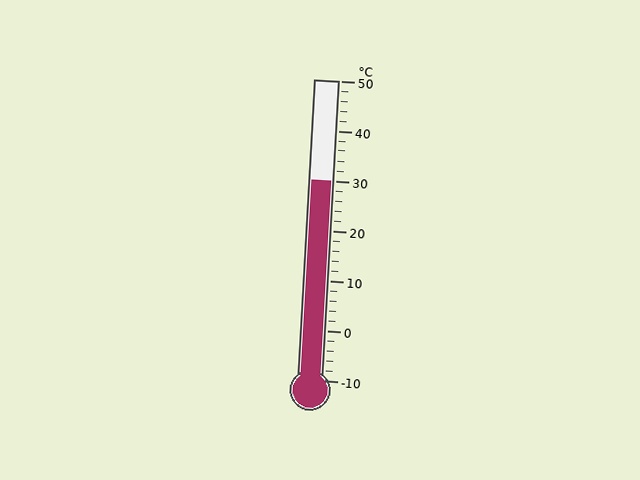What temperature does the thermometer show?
The thermometer shows approximately 30°C.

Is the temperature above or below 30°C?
The temperature is at 30°C.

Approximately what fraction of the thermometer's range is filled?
The thermometer is filled to approximately 65% of its range.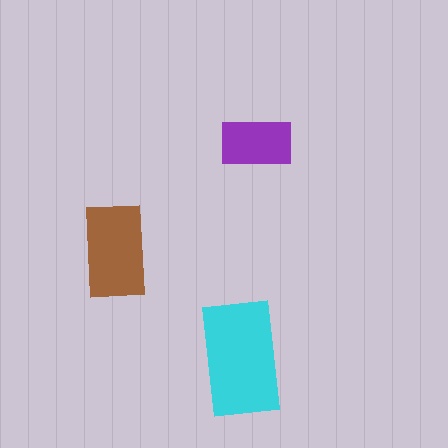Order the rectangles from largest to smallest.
the cyan one, the brown one, the purple one.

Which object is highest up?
The purple rectangle is topmost.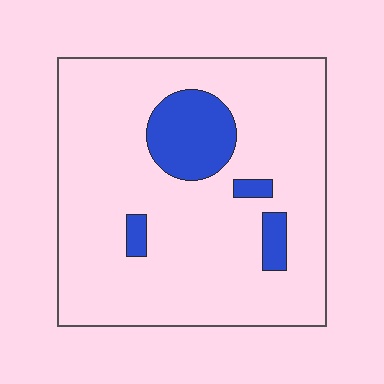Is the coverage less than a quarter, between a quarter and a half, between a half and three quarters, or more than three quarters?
Less than a quarter.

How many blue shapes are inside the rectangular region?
4.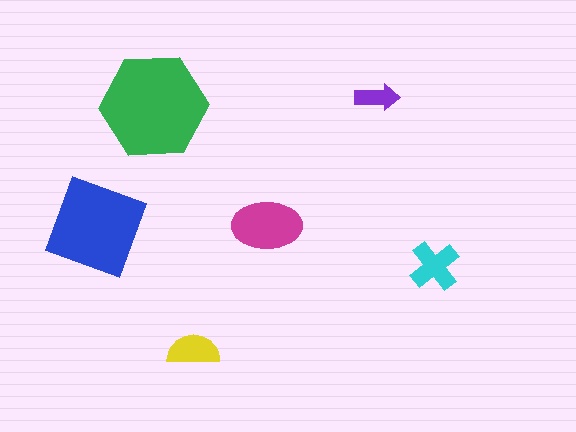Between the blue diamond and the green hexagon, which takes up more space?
The green hexagon.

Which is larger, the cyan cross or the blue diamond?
The blue diamond.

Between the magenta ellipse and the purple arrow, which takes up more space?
The magenta ellipse.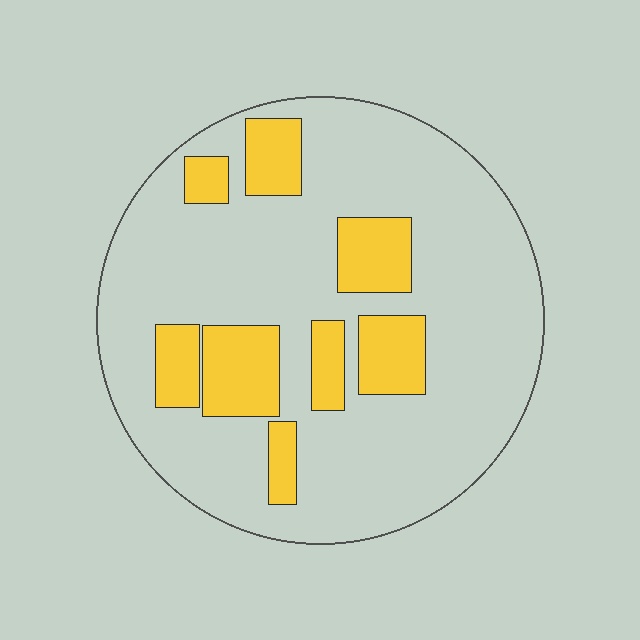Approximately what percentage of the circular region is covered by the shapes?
Approximately 20%.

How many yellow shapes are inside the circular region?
8.